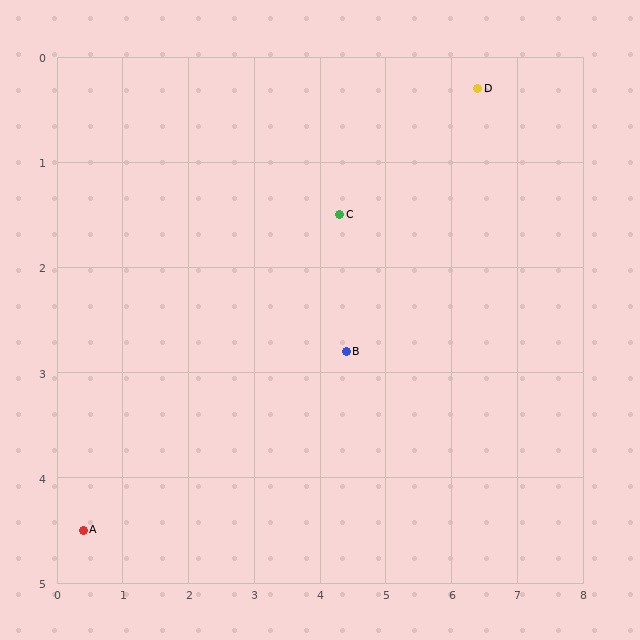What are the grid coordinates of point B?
Point B is at approximately (4.4, 2.8).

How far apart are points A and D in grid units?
Points A and D are about 7.3 grid units apart.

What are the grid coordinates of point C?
Point C is at approximately (4.3, 1.5).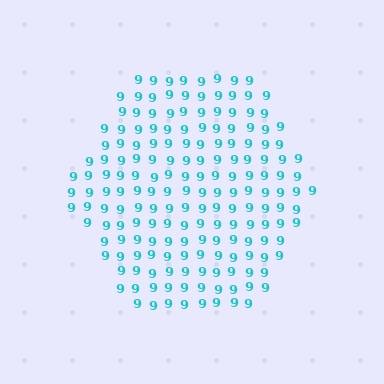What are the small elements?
The small elements are digit 9's.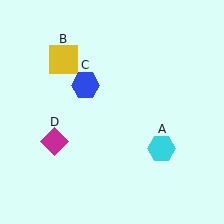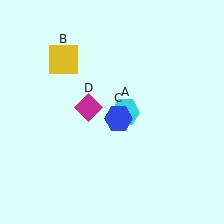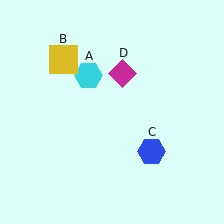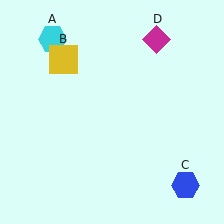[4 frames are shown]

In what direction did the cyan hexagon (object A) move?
The cyan hexagon (object A) moved up and to the left.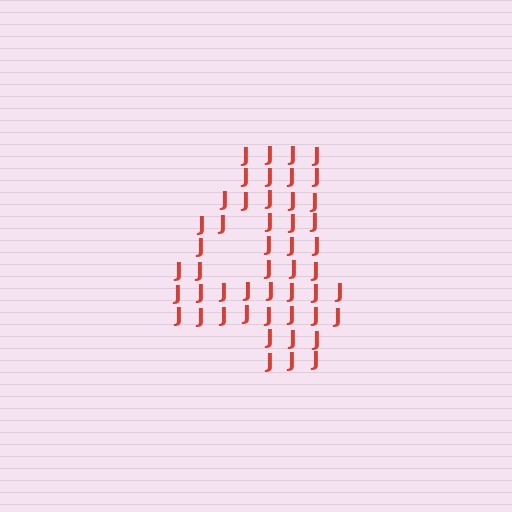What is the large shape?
The large shape is the digit 4.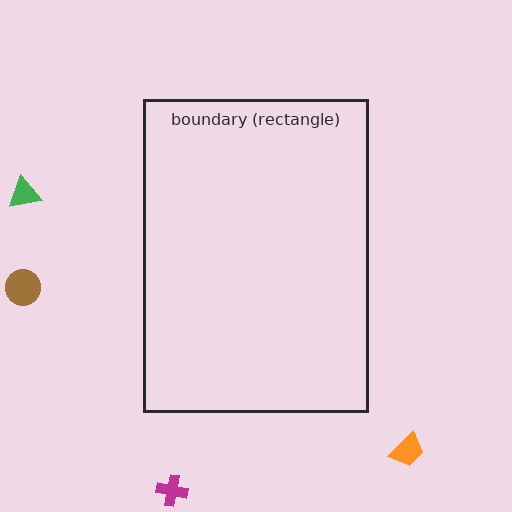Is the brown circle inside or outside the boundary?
Outside.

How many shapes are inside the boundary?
0 inside, 4 outside.